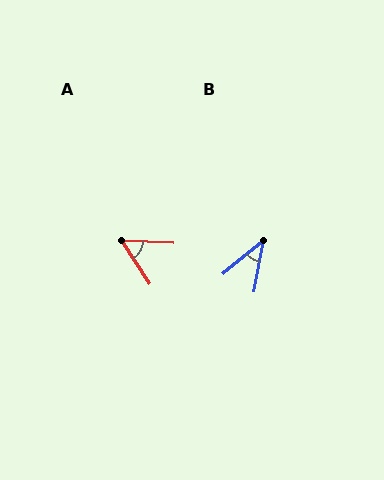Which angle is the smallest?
B, at approximately 39 degrees.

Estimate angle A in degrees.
Approximately 54 degrees.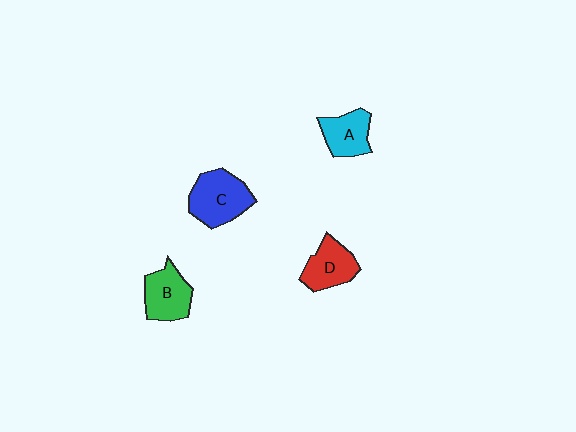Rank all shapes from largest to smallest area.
From largest to smallest: C (blue), B (green), D (red), A (cyan).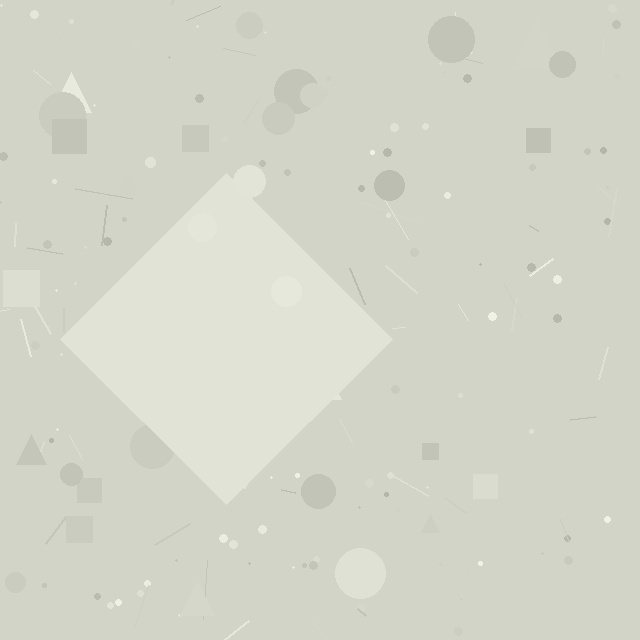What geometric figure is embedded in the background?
A diamond is embedded in the background.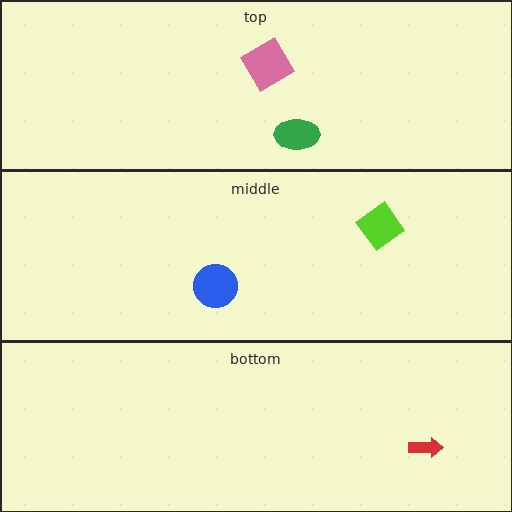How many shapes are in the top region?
2.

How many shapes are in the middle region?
2.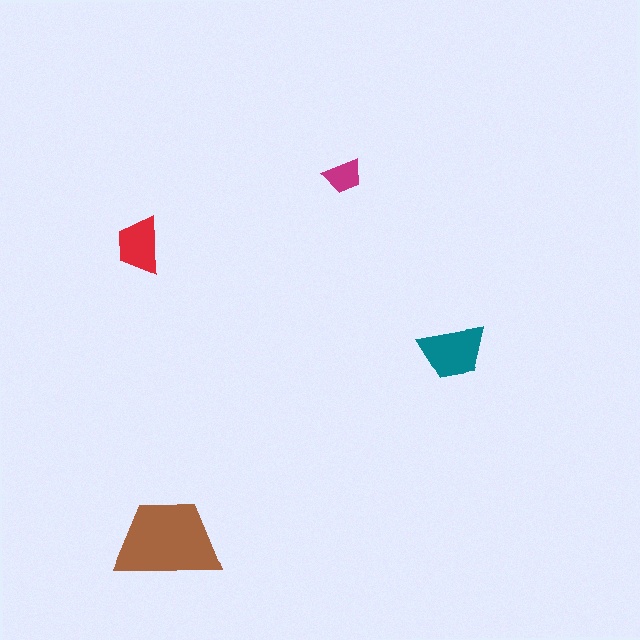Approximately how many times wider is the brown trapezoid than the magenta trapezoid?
About 2.5 times wider.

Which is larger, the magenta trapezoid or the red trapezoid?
The red one.